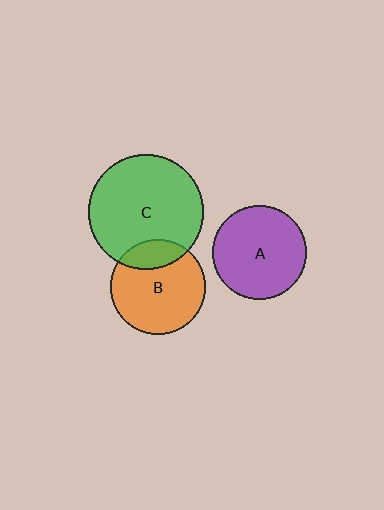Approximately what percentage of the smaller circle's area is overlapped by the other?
Approximately 20%.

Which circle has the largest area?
Circle C (green).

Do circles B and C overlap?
Yes.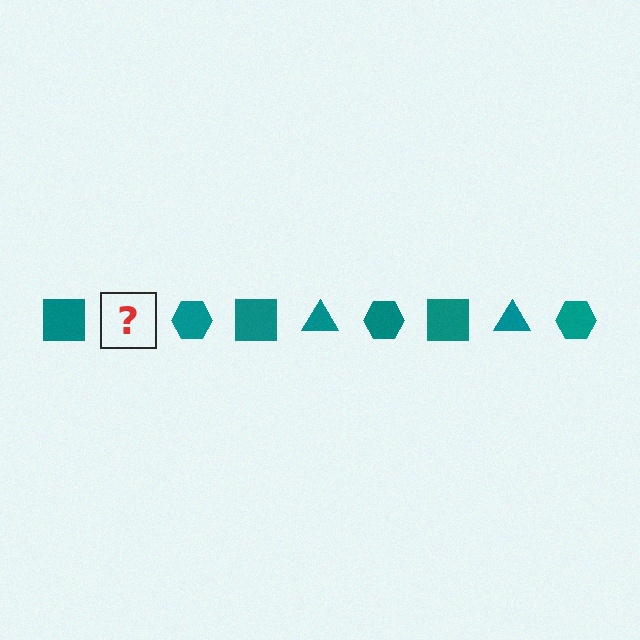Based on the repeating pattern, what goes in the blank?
The blank should be a teal triangle.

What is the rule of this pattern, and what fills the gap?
The rule is that the pattern cycles through square, triangle, hexagon shapes in teal. The gap should be filled with a teal triangle.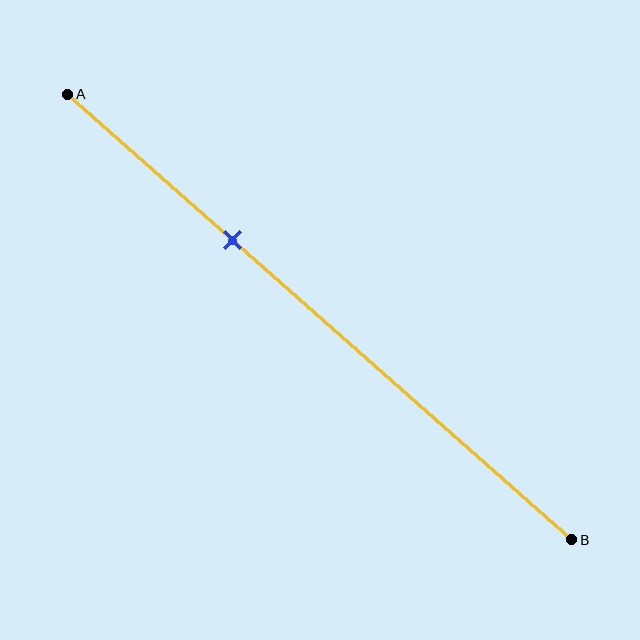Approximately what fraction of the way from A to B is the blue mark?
The blue mark is approximately 35% of the way from A to B.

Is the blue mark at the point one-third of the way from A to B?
Yes, the mark is approximately at the one-third point.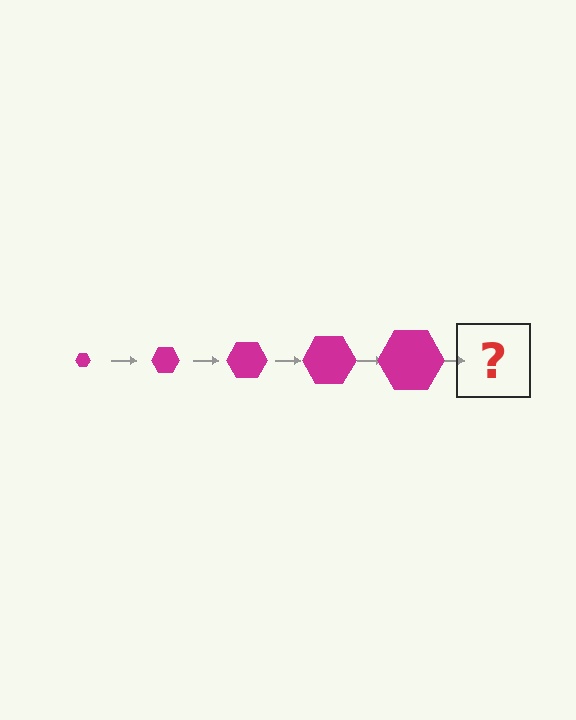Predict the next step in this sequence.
The next step is a magenta hexagon, larger than the previous one.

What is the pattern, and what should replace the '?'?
The pattern is that the hexagon gets progressively larger each step. The '?' should be a magenta hexagon, larger than the previous one.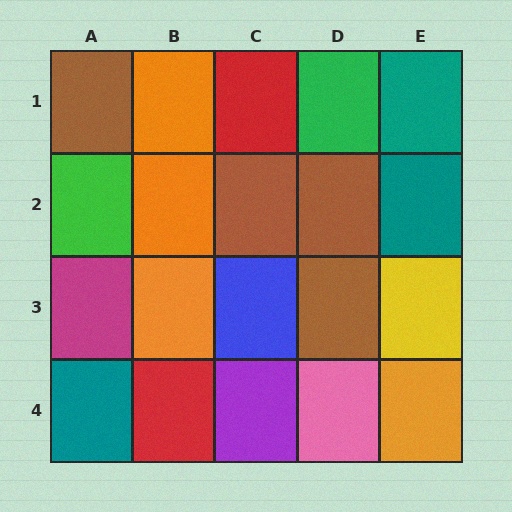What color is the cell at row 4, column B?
Red.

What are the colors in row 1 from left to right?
Brown, orange, red, green, teal.